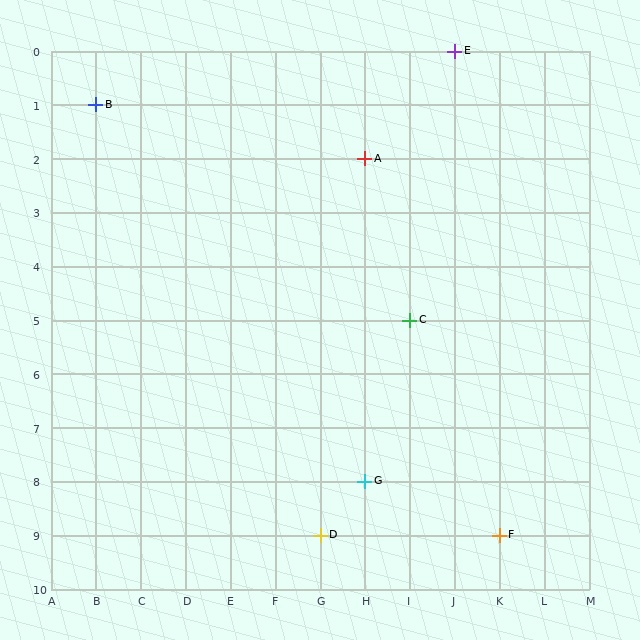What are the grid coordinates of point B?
Point B is at grid coordinates (B, 1).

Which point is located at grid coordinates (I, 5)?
Point C is at (I, 5).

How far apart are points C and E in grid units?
Points C and E are 1 column and 5 rows apart (about 5.1 grid units diagonally).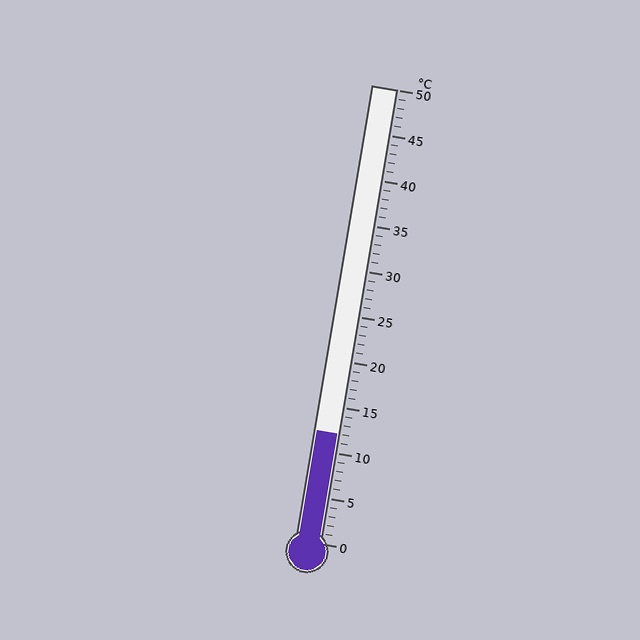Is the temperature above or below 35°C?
The temperature is below 35°C.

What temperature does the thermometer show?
The thermometer shows approximately 12°C.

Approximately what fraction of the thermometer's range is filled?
The thermometer is filled to approximately 25% of its range.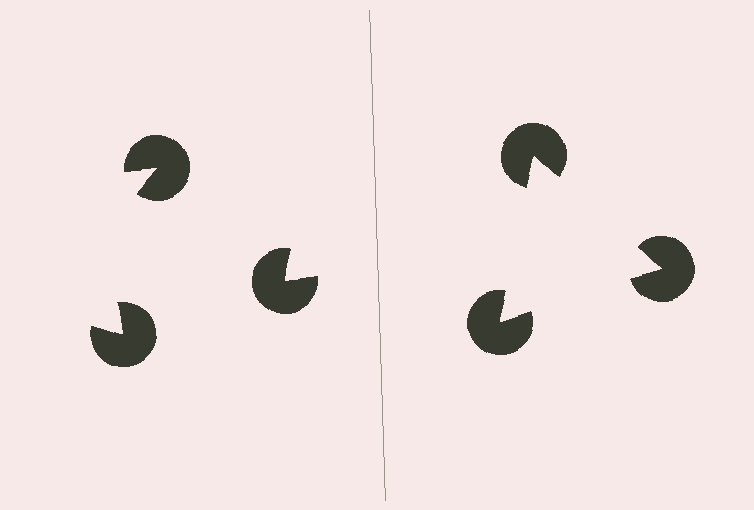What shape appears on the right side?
An illusory triangle.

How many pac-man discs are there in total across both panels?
6 — 3 on each side.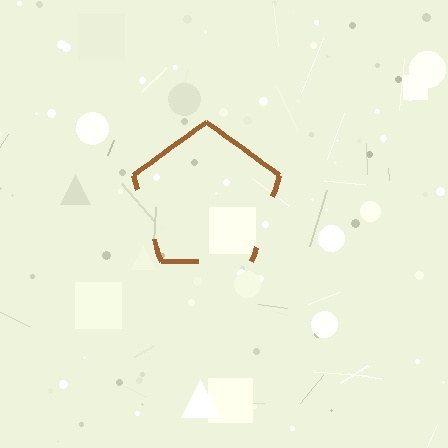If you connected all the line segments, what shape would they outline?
They would outline a pentagon.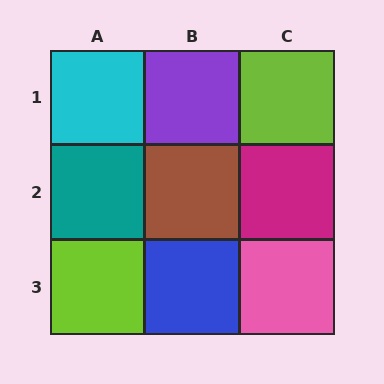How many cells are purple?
1 cell is purple.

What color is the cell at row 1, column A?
Cyan.